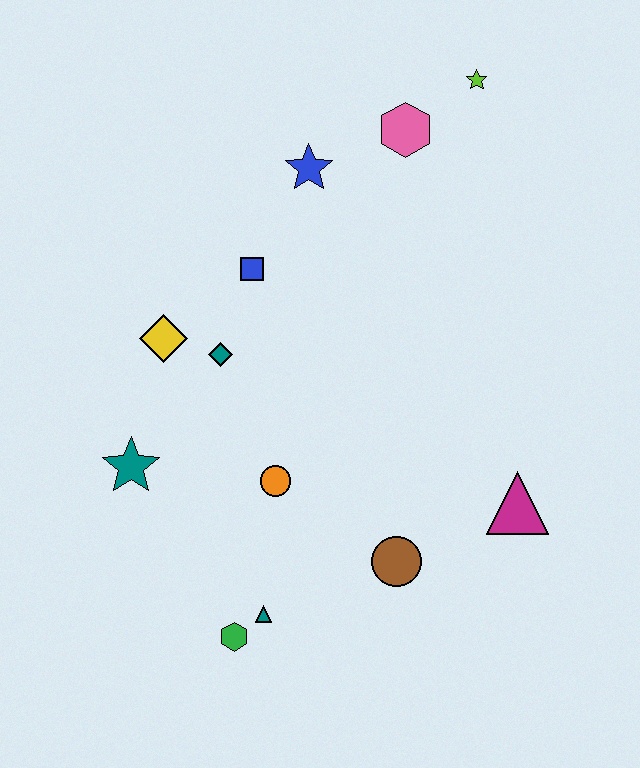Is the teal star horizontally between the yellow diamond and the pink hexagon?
No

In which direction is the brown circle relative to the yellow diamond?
The brown circle is to the right of the yellow diamond.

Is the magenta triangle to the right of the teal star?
Yes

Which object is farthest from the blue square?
The green hexagon is farthest from the blue square.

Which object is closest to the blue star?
The pink hexagon is closest to the blue star.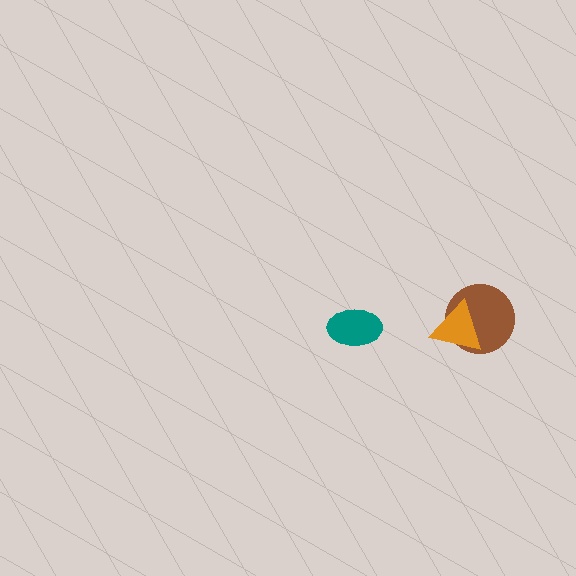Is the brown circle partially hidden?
Yes, it is partially covered by another shape.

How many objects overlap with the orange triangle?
1 object overlaps with the orange triangle.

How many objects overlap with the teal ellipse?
0 objects overlap with the teal ellipse.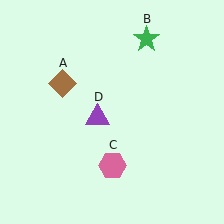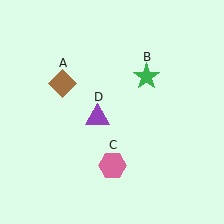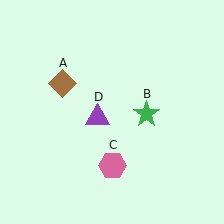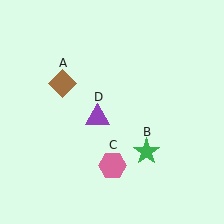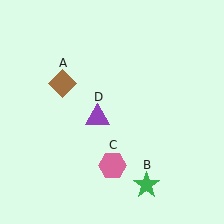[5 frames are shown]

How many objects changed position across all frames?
1 object changed position: green star (object B).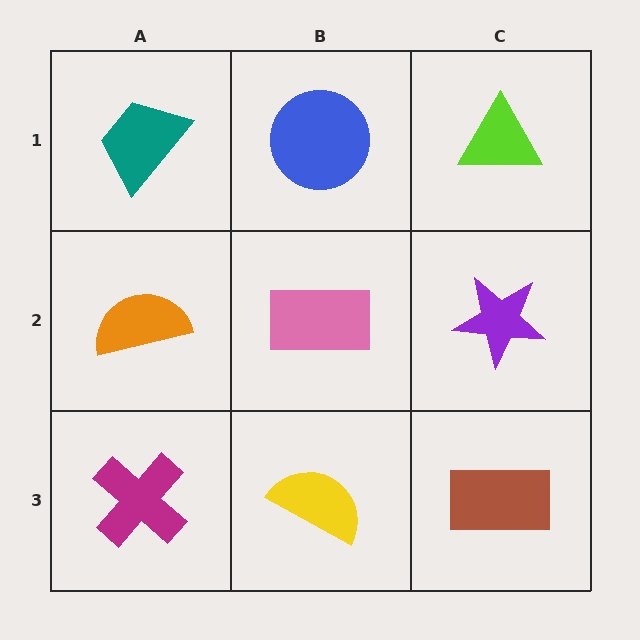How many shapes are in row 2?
3 shapes.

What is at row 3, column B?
A yellow semicircle.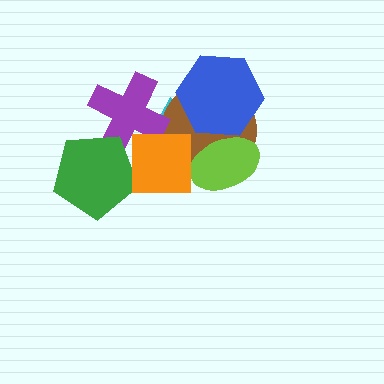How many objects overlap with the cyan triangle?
5 objects overlap with the cyan triangle.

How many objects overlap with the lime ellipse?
3 objects overlap with the lime ellipse.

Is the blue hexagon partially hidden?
No, no other shape covers it.